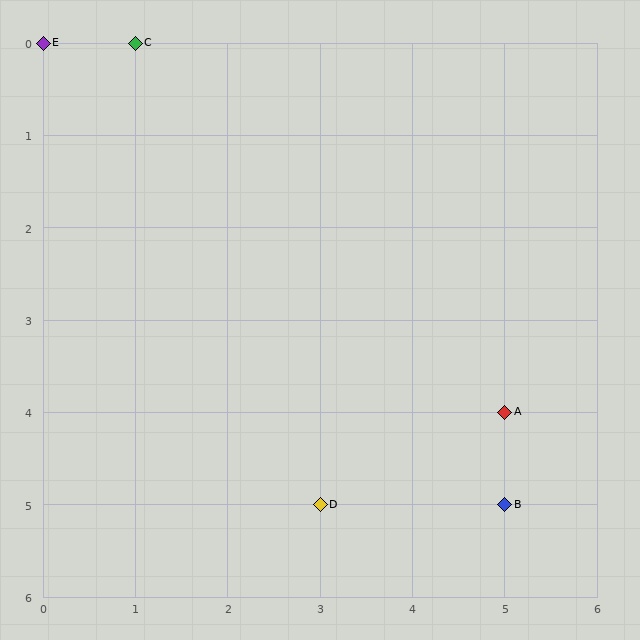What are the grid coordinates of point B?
Point B is at grid coordinates (5, 5).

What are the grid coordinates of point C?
Point C is at grid coordinates (1, 0).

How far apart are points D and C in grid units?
Points D and C are 2 columns and 5 rows apart (about 5.4 grid units diagonally).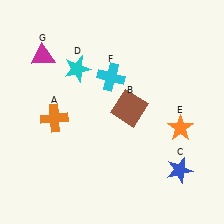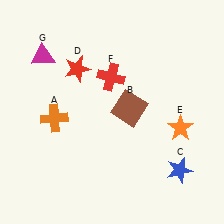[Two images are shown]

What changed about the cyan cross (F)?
In Image 1, F is cyan. In Image 2, it changed to red.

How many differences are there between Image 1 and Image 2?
There are 2 differences between the two images.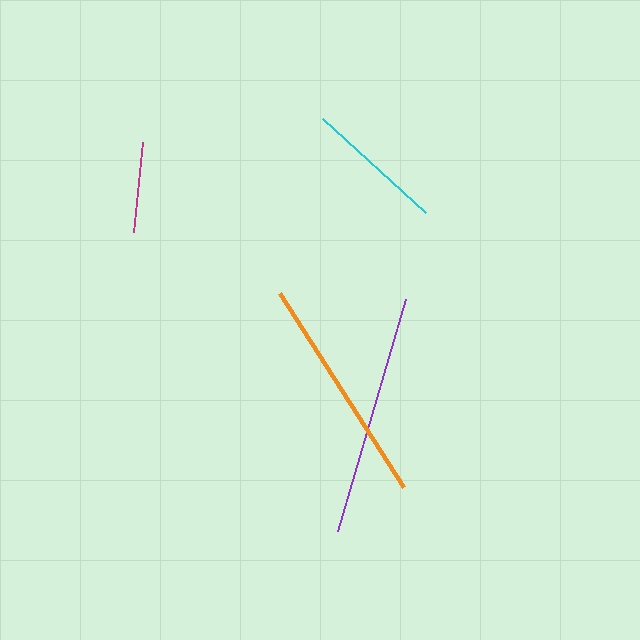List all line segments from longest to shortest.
From longest to shortest: purple, orange, cyan, magenta.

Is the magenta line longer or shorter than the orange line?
The orange line is longer than the magenta line.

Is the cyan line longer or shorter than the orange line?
The orange line is longer than the cyan line.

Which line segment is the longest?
The purple line is the longest at approximately 242 pixels.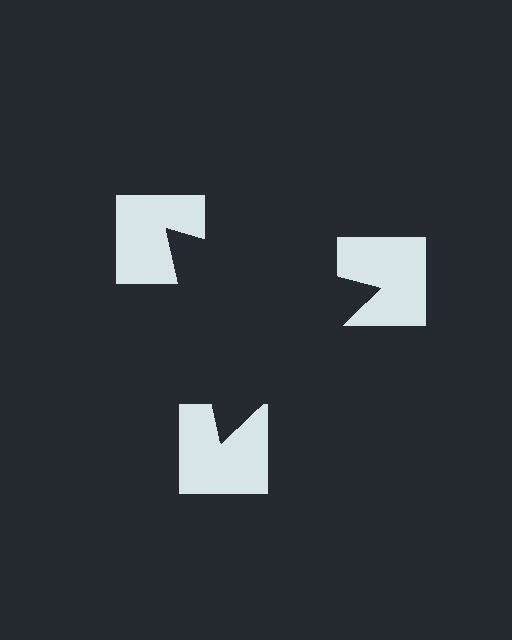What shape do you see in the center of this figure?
An illusory triangle — its edges are inferred from the aligned wedge cuts in the notched squares, not physically drawn.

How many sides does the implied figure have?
3 sides.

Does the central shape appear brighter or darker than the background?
It typically appears slightly darker than the background, even though no actual brightness change is drawn.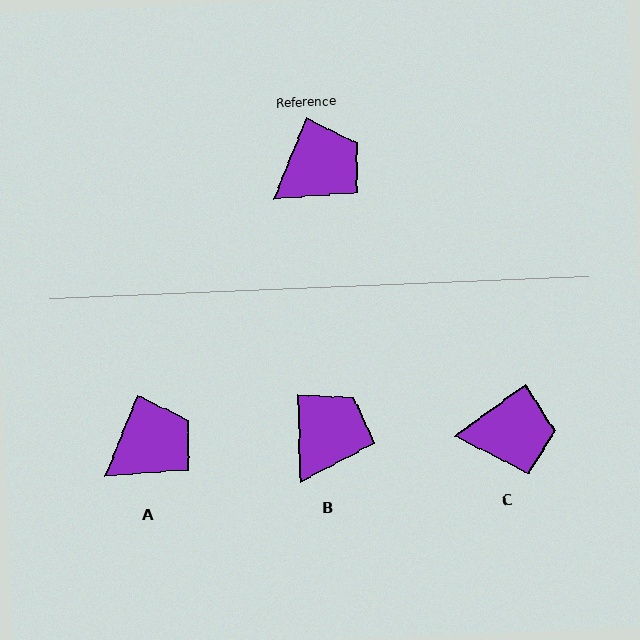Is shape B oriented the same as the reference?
No, it is off by about 23 degrees.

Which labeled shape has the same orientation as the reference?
A.